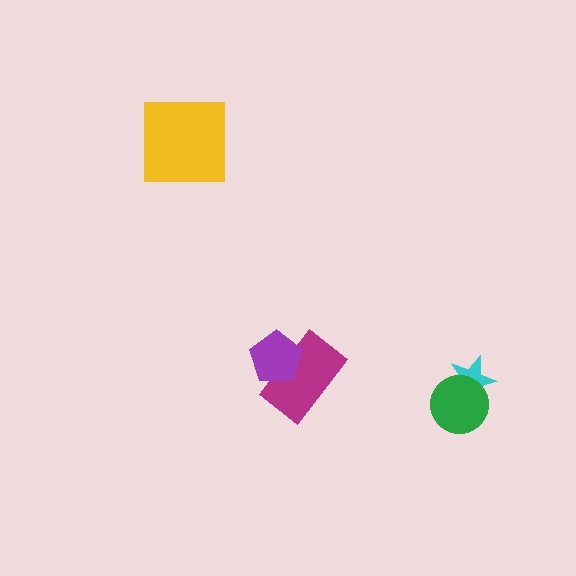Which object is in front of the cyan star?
The green circle is in front of the cyan star.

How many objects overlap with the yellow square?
0 objects overlap with the yellow square.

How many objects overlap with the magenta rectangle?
1 object overlaps with the magenta rectangle.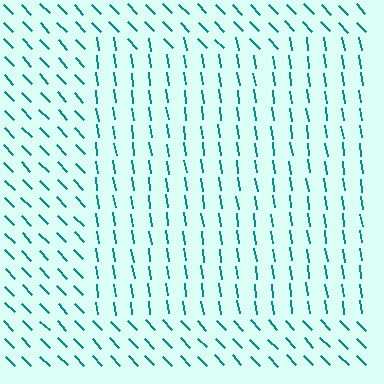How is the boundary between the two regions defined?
The boundary is defined purely by a change in line orientation (approximately 36 degrees difference). All lines are the same color and thickness.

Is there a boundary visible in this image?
Yes, there is a texture boundary formed by a change in line orientation.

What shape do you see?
I see a rectangle.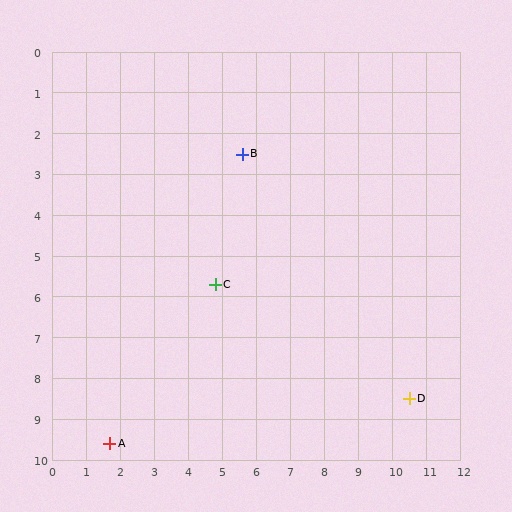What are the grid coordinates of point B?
Point B is at approximately (5.6, 2.5).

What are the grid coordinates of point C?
Point C is at approximately (4.8, 5.7).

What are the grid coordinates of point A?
Point A is at approximately (1.7, 9.6).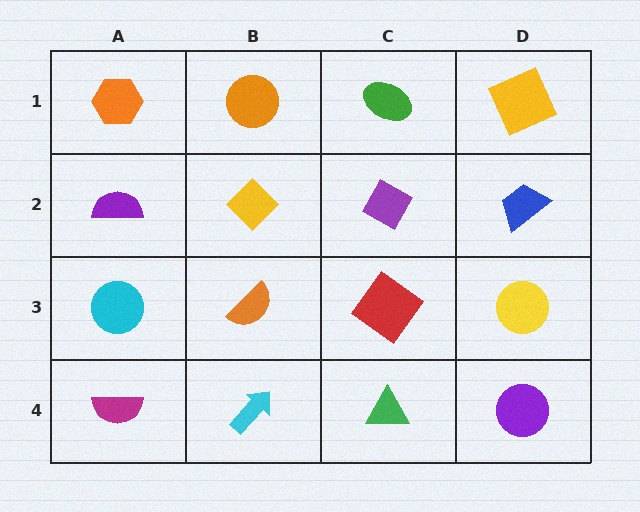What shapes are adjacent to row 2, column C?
A green ellipse (row 1, column C), a red diamond (row 3, column C), a yellow diamond (row 2, column B), a blue trapezoid (row 2, column D).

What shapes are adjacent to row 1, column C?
A purple diamond (row 2, column C), an orange circle (row 1, column B), a yellow square (row 1, column D).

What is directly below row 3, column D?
A purple circle.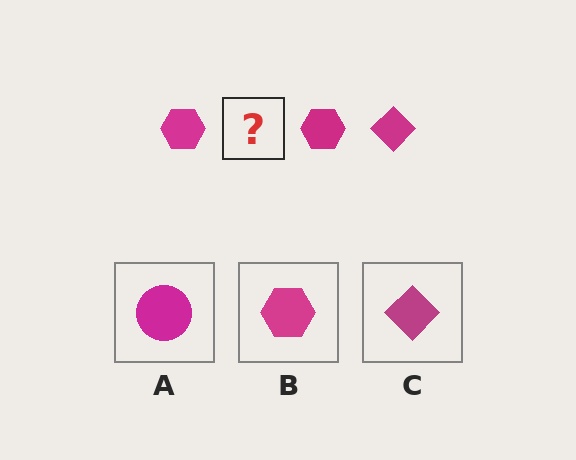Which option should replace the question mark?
Option C.